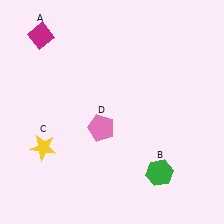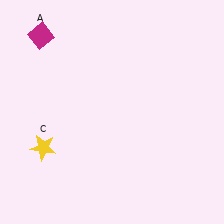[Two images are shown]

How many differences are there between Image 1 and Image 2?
There are 2 differences between the two images.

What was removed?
The green hexagon (B), the pink pentagon (D) were removed in Image 2.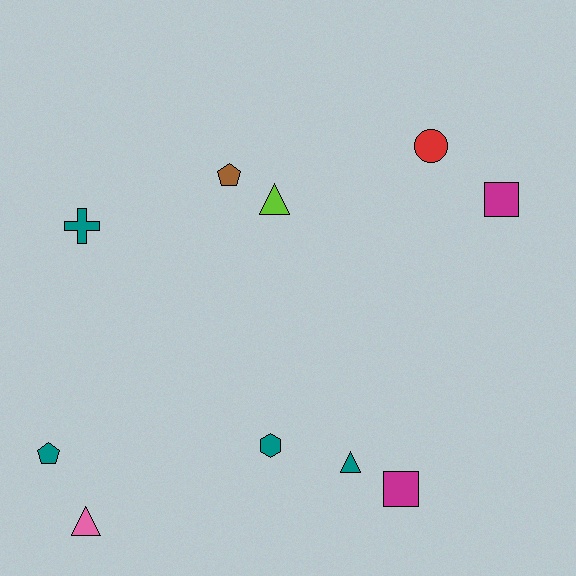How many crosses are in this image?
There is 1 cross.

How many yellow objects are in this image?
There are no yellow objects.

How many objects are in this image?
There are 10 objects.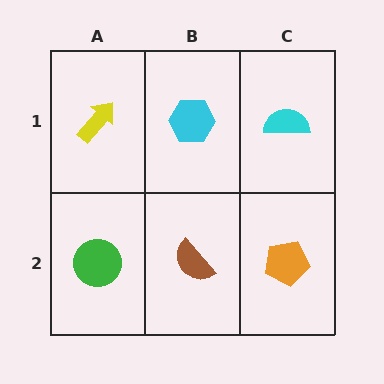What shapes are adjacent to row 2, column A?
A yellow arrow (row 1, column A), a brown semicircle (row 2, column B).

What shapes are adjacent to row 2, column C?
A cyan semicircle (row 1, column C), a brown semicircle (row 2, column B).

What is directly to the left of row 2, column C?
A brown semicircle.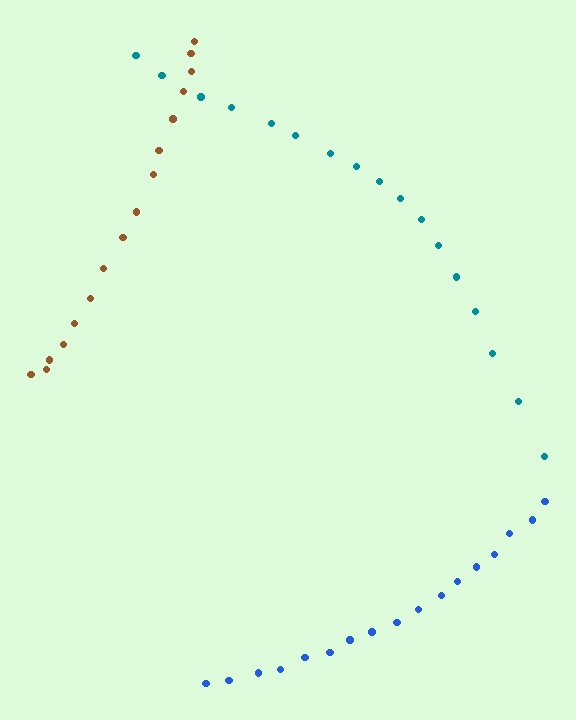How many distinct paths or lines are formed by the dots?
There are 3 distinct paths.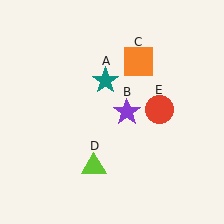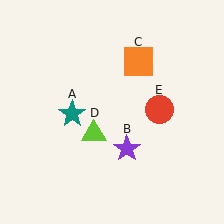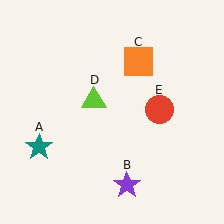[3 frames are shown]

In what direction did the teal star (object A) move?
The teal star (object A) moved down and to the left.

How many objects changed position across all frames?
3 objects changed position: teal star (object A), purple star (object B), lime triangle (object D).